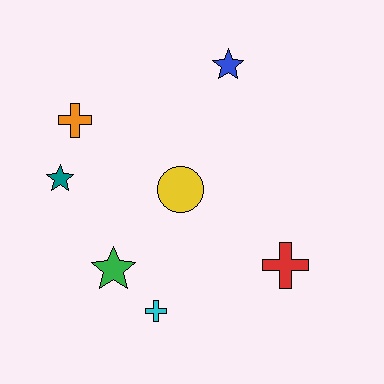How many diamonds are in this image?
There are no diamonds.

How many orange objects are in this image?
There is 1 orange object.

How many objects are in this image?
There are 7 objects.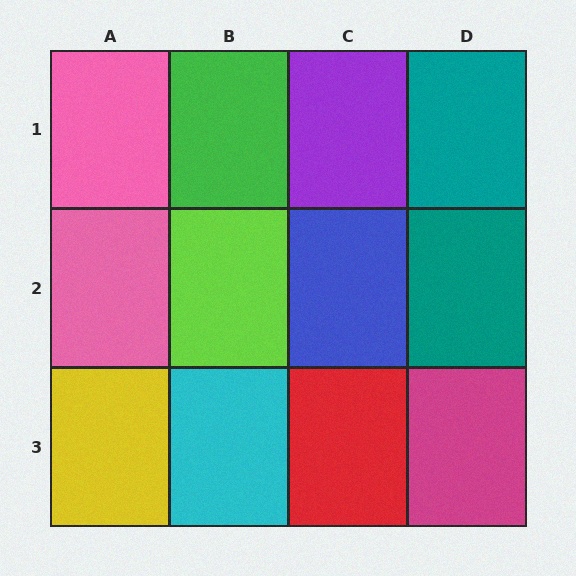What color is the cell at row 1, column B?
Green.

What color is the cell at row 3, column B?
Cyan.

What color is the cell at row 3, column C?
Red.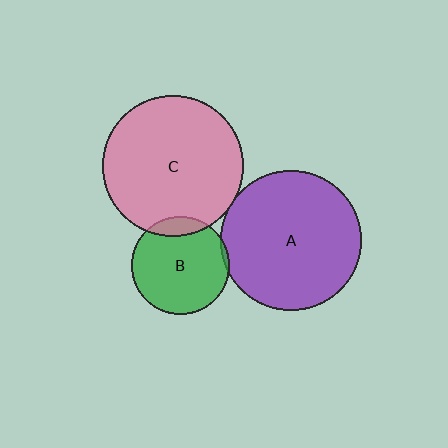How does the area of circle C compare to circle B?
Approximately 2.0 times.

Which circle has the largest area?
Circle A (purple).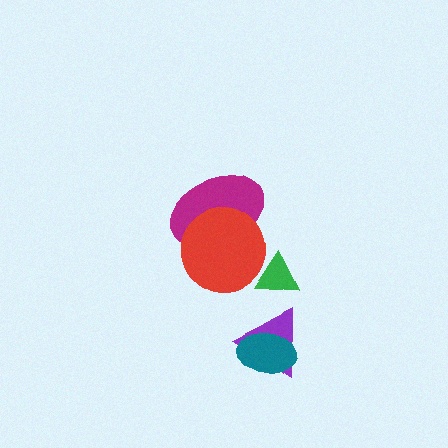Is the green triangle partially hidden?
Yes, it is partially covered by another shape.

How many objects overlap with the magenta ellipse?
1 object overlaps with the magenta ellipse.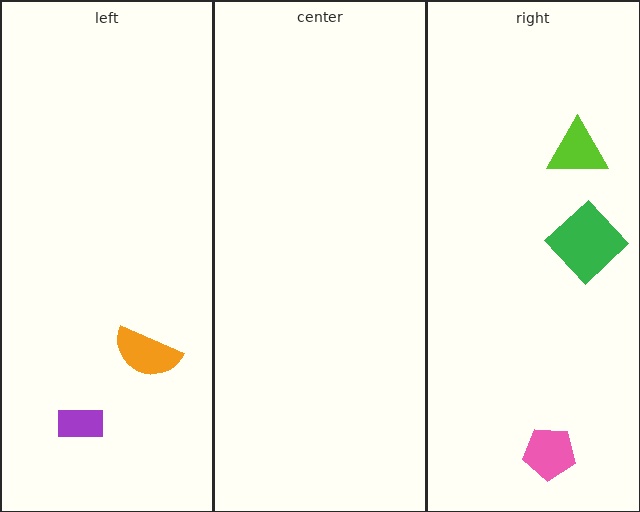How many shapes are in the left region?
2.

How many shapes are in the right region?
3.